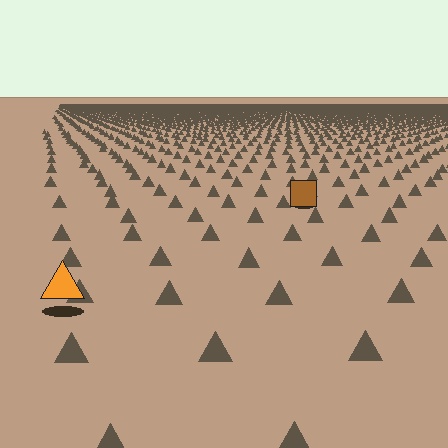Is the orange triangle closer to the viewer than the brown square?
Yes. The orange triangle is closer — you can tell from the texture gradient: the ground texture is coarser near it.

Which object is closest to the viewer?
The orange triangle is closest. The texture marks near it are larger and more spread out.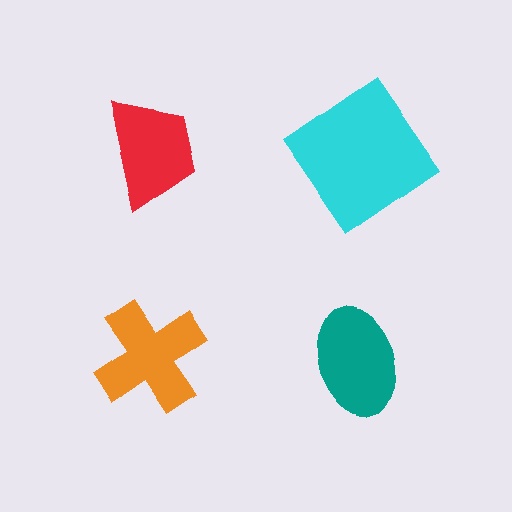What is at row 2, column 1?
An orange cross.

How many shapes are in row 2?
2 shapes.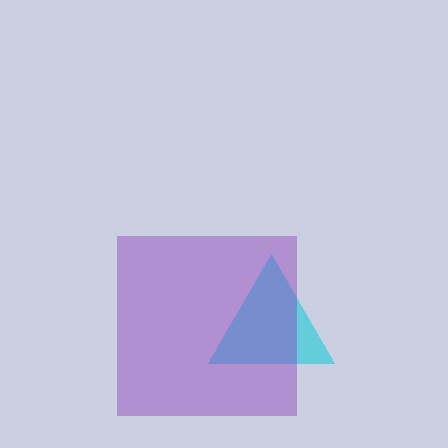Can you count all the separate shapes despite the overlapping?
Yes, there are 2 separate shapes.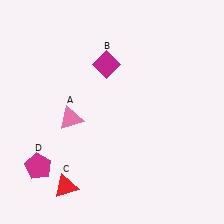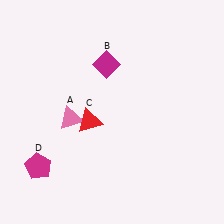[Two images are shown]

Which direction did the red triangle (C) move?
The red triangle (C) moved up.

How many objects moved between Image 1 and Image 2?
1 object moved between the two images.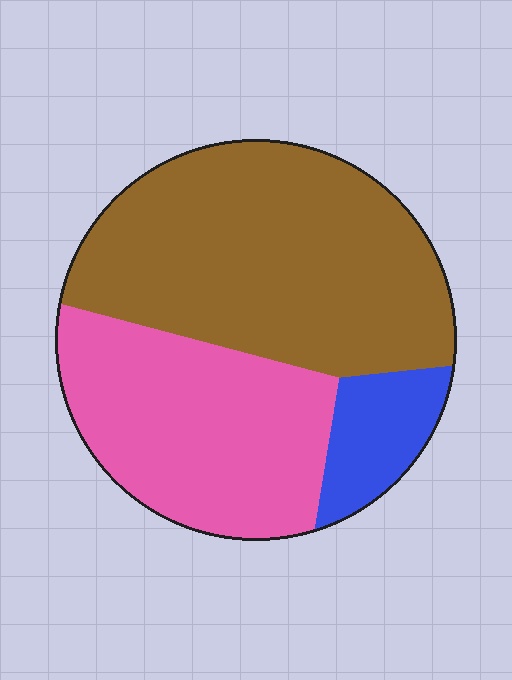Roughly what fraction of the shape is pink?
Pink takes up about three eighths (3/8) of the shape.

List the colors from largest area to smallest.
From largest to smallest: brown, pink, blue.